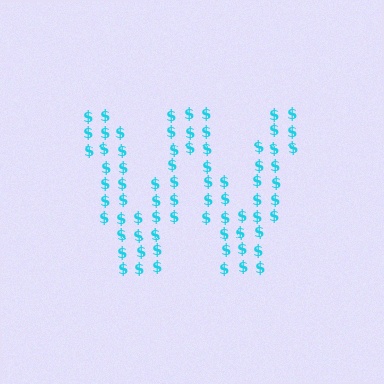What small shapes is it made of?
It is made of small dollar signs.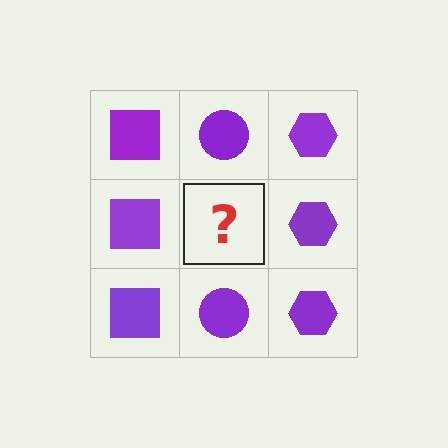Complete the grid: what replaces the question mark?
The question mark should be replaced with a purple circle.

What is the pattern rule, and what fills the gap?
The rule is that each column has a consistent shape. The gap should be filled with a purple circle.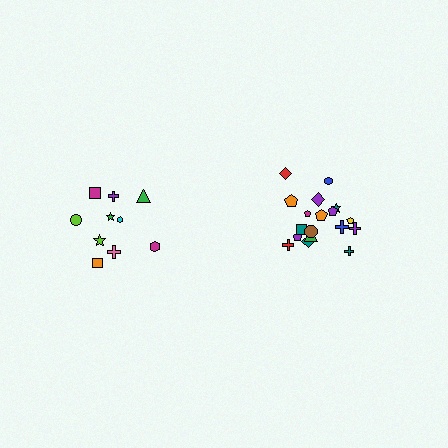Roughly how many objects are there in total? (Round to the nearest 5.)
Roughly 30 objects in total.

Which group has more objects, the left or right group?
The right group.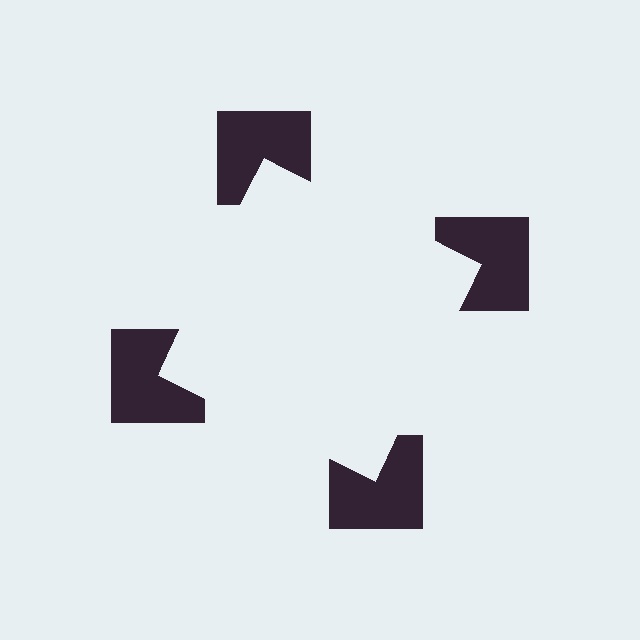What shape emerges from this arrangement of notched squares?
An illusory square — its edges are inferred from the aligned wedge cuts in the notched squares, not physically drawn.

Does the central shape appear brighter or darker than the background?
It typically appears slightly brighter than the background, even though no actual brightness change is drawn.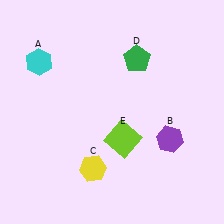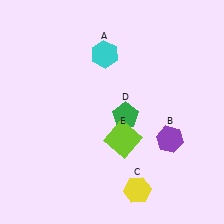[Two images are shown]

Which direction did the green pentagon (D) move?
The green pentagon (D) moved down.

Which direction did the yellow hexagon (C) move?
The yellow hexagon (C) moved right.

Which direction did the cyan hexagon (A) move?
The cyan hexagon (A) moved right.